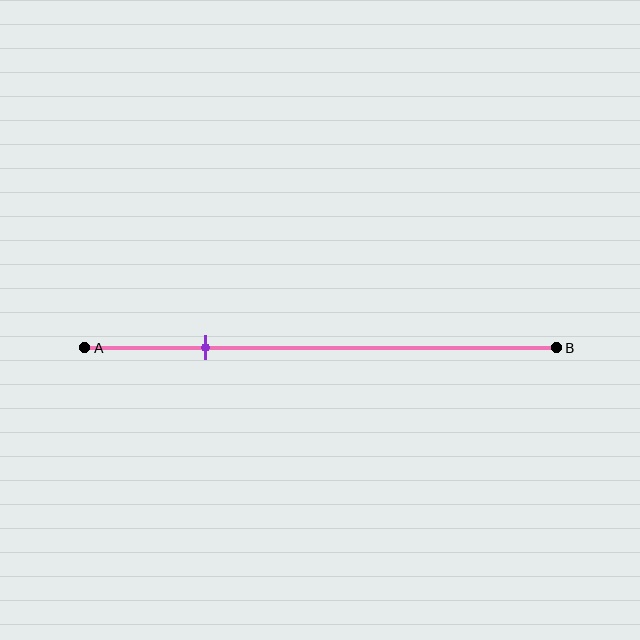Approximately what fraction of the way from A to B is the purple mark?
The purple mark is approximately 25% of the way from A to B.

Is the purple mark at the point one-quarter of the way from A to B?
Yes, the mark is approximately at the one-quarter point.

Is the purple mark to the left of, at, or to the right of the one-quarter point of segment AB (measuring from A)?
The purple mark is approximately at the one-quarter point of segment AB.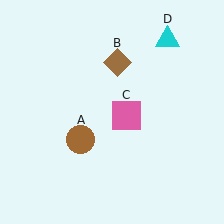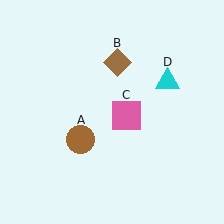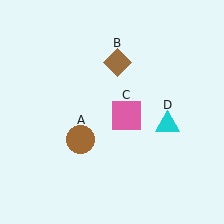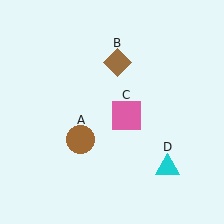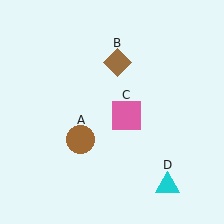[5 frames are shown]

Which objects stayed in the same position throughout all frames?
Brown circle (object A) and brown diamond (object B) and pink square (object C) remained stationary.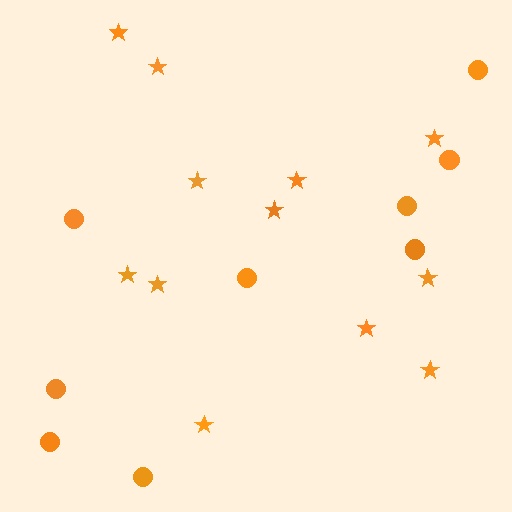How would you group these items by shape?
There are 2 groups: one group of circles (9) and one group of stars (12).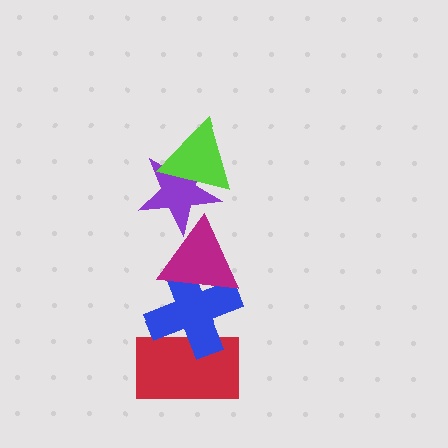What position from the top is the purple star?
The purple star is 2nd from the top.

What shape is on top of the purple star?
The lime triangle is on top of the purple star.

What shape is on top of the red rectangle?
The blue cross is on top of the red rectangle.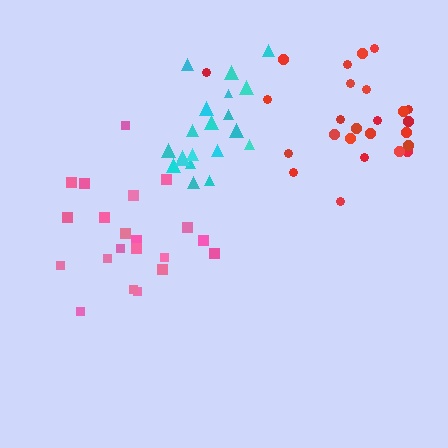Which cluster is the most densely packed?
Cyan.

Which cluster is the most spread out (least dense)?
Red.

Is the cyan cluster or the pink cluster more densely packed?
Cyan.